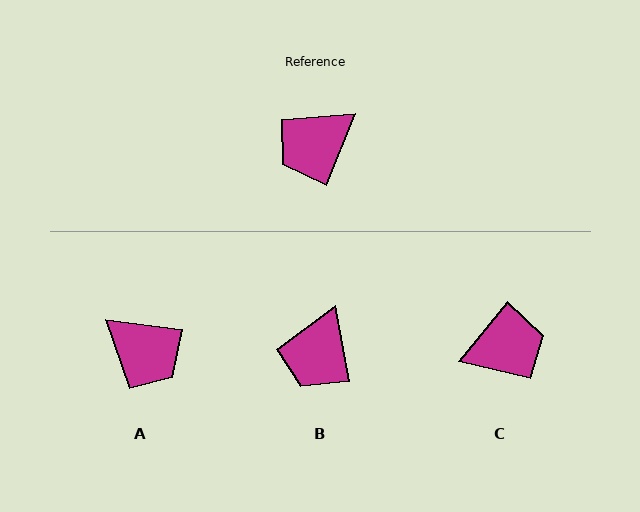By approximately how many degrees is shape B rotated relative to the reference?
Approximately 32 degrees counter-clockwise.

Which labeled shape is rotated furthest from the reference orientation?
C, about 162 degrees away.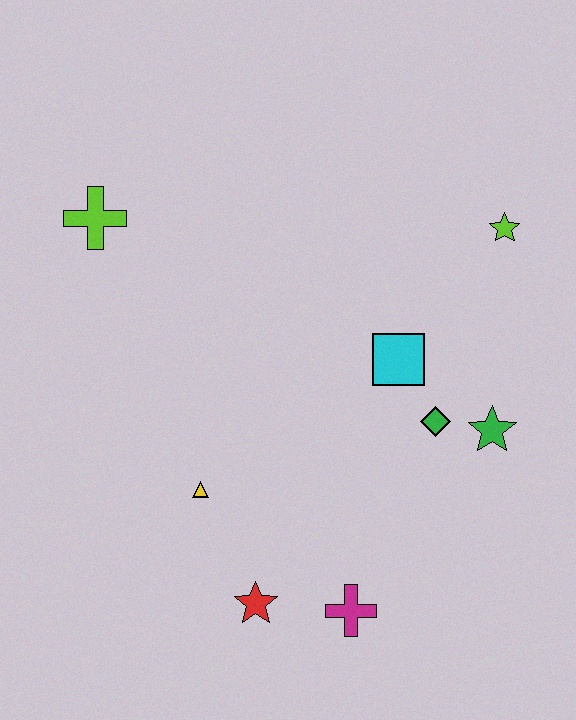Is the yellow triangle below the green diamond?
Yes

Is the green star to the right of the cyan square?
Yes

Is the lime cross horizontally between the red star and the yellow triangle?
No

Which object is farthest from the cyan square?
The lime cross is farthest from the cyan square.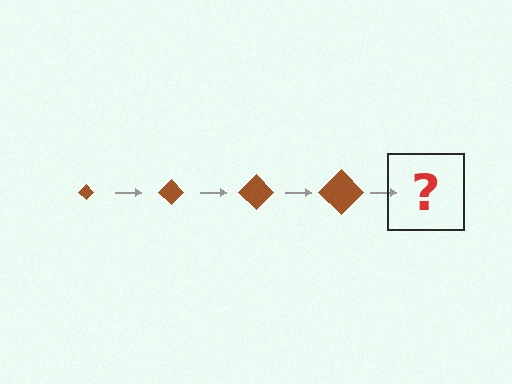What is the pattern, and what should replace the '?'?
The pattern is that the diamond gets progressively larger each step. The '?' should be a brown diamond, larger than the previous one.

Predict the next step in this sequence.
The next step is a brown diamond, larger than the previous one.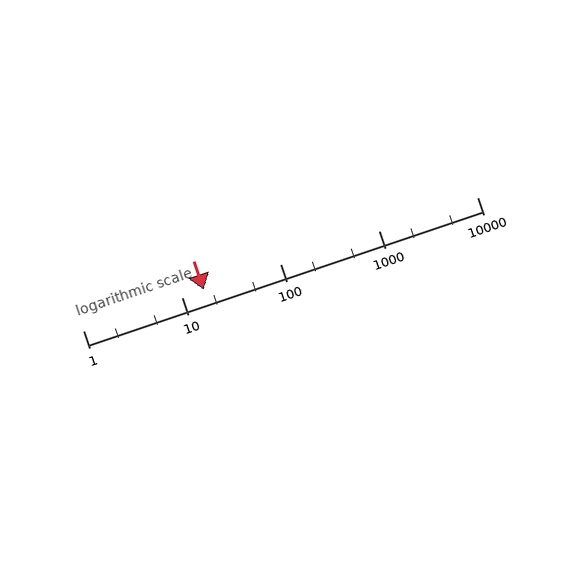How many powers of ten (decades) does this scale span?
The scale spans 4 decades, from 1 to 10000.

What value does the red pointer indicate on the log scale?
The pointer indicates approximately 17.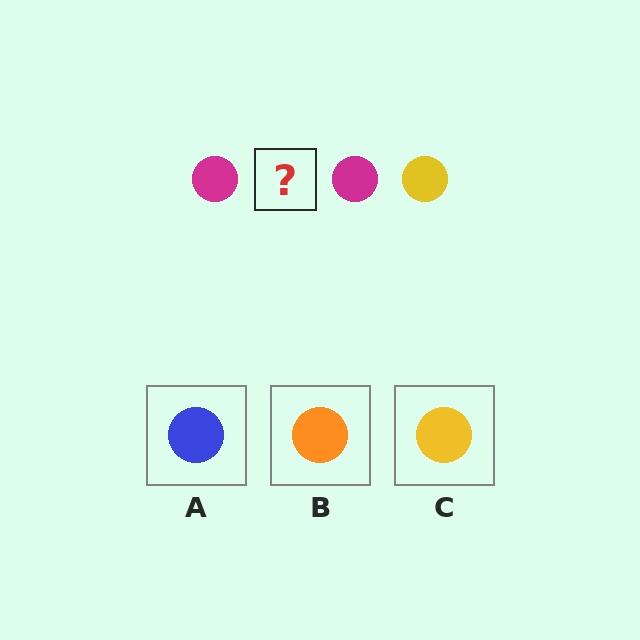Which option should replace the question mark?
Option C.